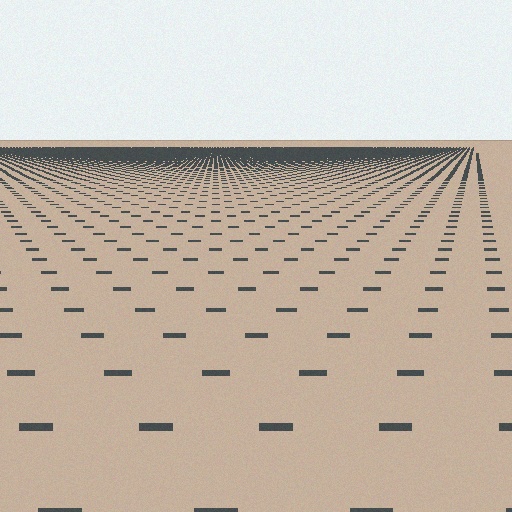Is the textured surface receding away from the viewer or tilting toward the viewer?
The surface is receding away from the viewer. Texture elements get smaller and denser toward the top.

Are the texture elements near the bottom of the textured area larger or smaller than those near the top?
Larger. Near the bottom, elements are closer to the viewer and appear at a bigger on-screen size.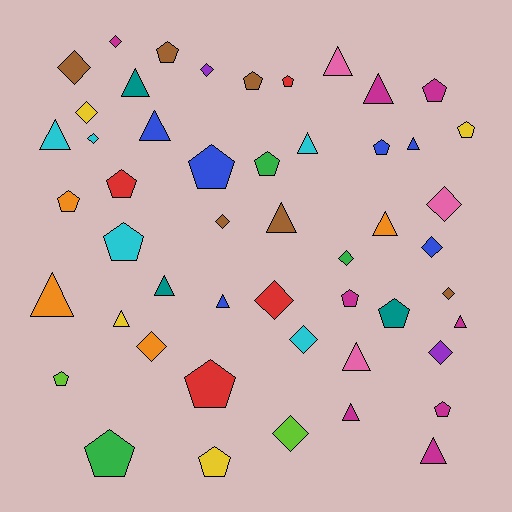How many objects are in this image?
There are 50 objects.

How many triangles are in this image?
There are 17 triangles.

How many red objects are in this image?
There are 4 red objects.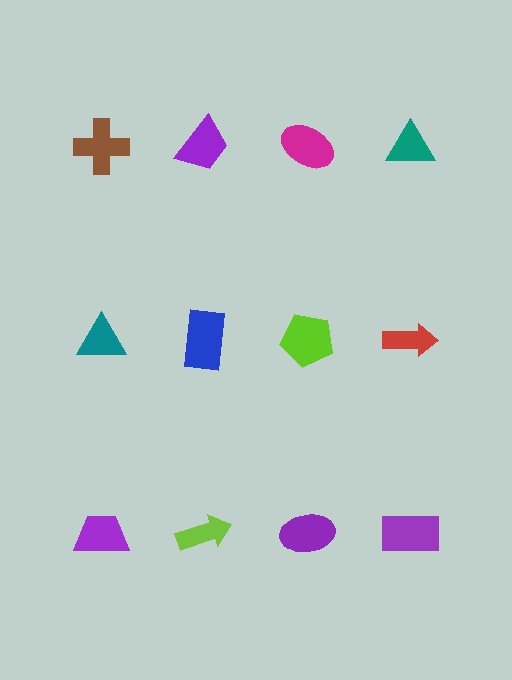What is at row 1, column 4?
A teal triangle.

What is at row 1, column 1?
A brown cross.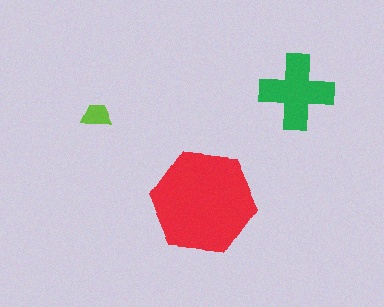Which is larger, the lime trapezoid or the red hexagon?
The red hexagon.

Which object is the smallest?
The lime trapezoid.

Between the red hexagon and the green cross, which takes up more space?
The red hexagon.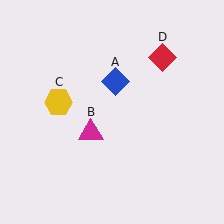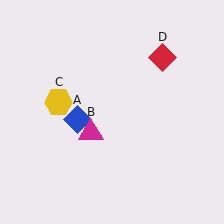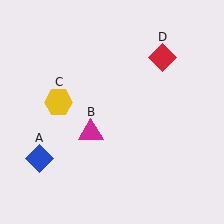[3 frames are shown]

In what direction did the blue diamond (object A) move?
The blue diamond (object A) moved down and to the left.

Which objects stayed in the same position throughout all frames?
Magenta triangle (object B) and yellow hexagon (object C) and red diamond (object D) remained stationary.